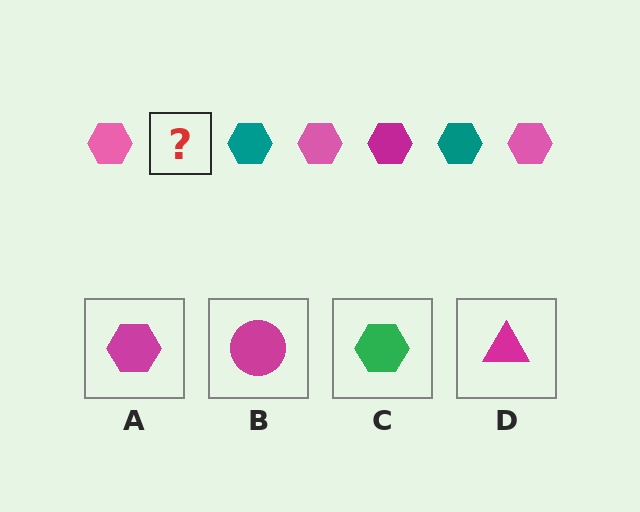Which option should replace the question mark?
Option A.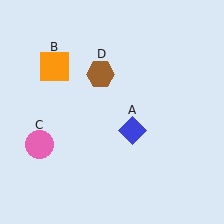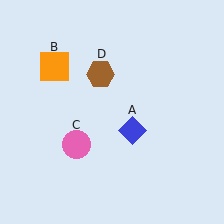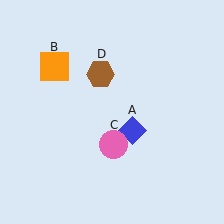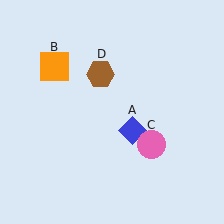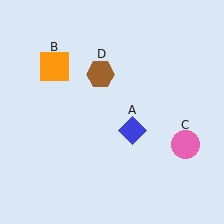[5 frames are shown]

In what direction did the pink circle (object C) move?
The pink circle (object C) moved right.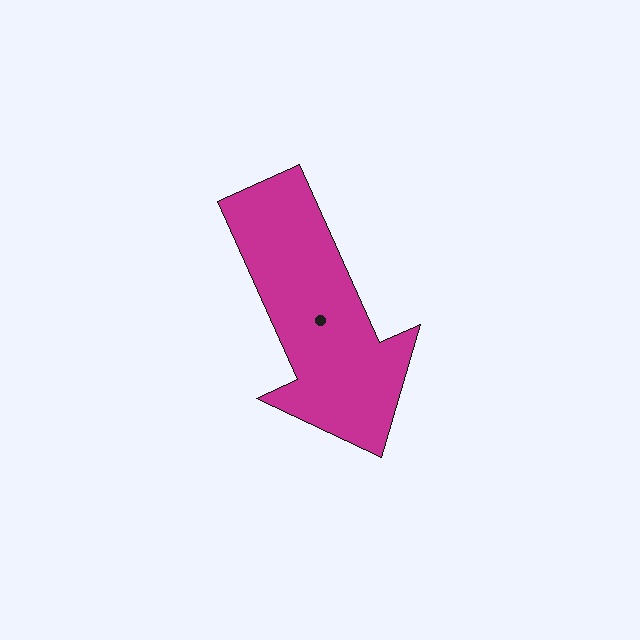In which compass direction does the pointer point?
Southeast.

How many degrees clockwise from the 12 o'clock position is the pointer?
Approximately 156 degrees.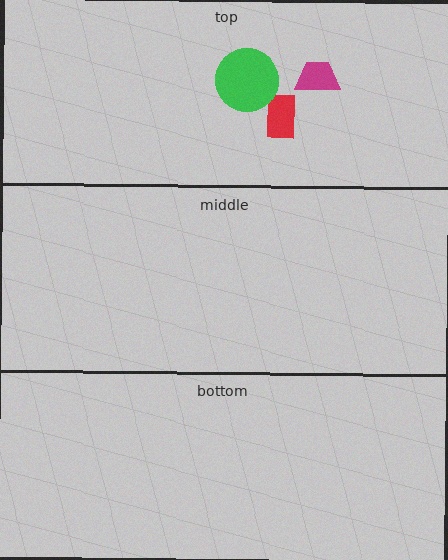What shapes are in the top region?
The red rectangle, the green circle, the magenta trapezoid.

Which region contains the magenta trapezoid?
The top region.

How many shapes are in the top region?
3.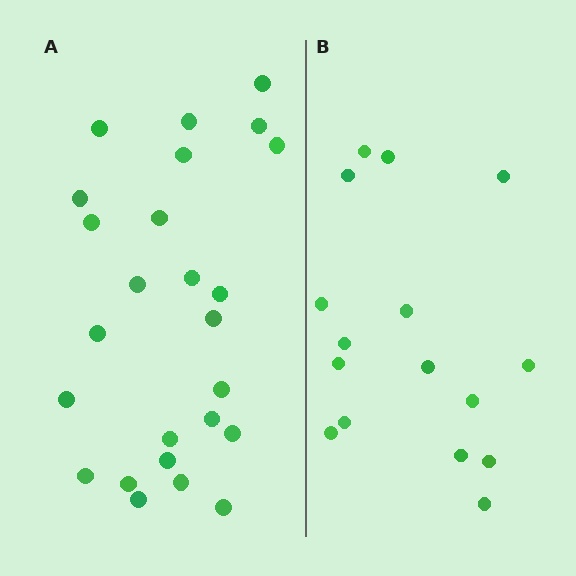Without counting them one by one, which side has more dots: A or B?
Region A (the left region) has more dots.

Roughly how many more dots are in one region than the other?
Region A has roughly 8 or so more dots than region B.